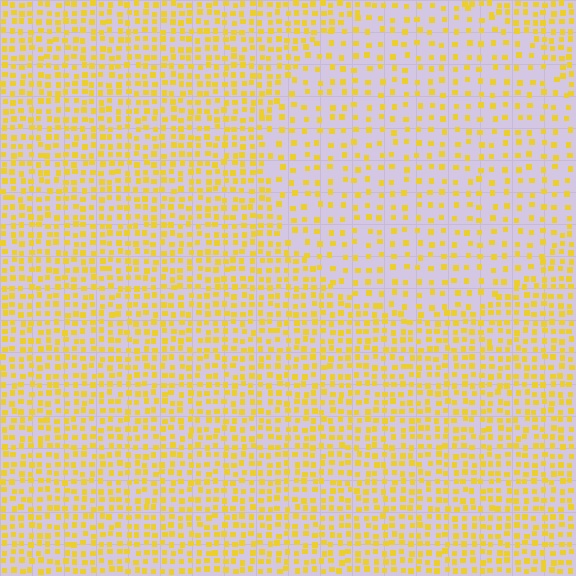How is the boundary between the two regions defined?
The boundary is defined by a change in element density (approximately 2.0x ratio). All elements are the same color, size, and shape.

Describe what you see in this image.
The image contains small yellow elements arranged at two different densities. A circle-shaped region is visible where the elements are less densely packed than the surrounding area.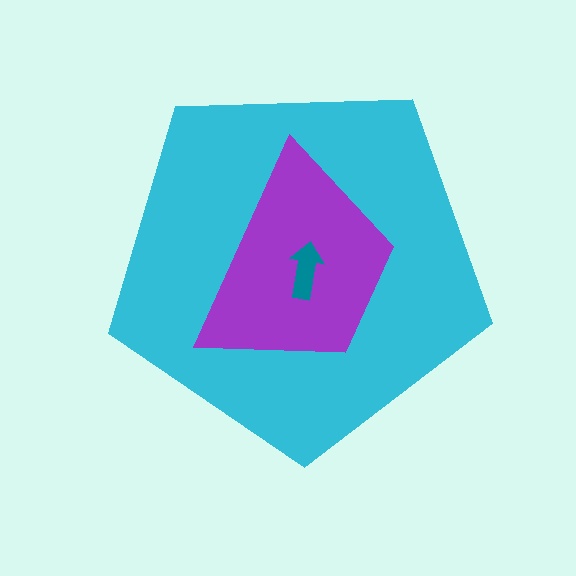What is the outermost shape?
The cyan pentagon.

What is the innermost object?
The teal arrow.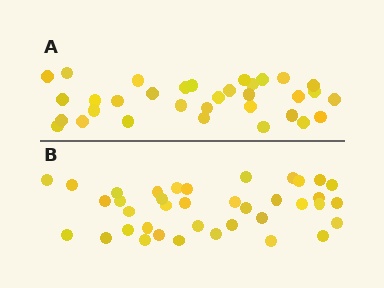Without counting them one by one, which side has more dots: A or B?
Region B (the bottom region) has more dots.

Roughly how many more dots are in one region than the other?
Region B has about 5 more dots than region A.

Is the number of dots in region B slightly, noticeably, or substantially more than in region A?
Region B has only slightly more — the two regions are fairly close. The ratio is roughly 1.2 to 1.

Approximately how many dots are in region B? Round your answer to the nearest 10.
About 40 dots. (The exact count is 38, which rounds to 40.)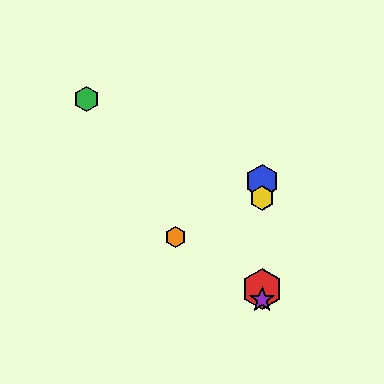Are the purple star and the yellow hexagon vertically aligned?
Yes, both are at x≈262.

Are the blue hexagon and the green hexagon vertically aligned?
No, the blue hexagon is at x≈262 and the green hexagon is at x≈87.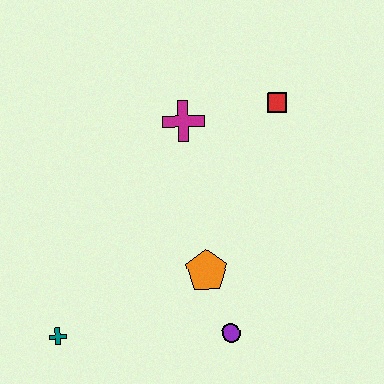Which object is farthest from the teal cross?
The red square is farthest from the teal cross.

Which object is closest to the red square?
The magenta cross is closest to the red square.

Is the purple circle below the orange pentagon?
Yes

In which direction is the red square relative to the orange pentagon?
The red square is above the orange pentagon.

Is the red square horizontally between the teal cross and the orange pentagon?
No